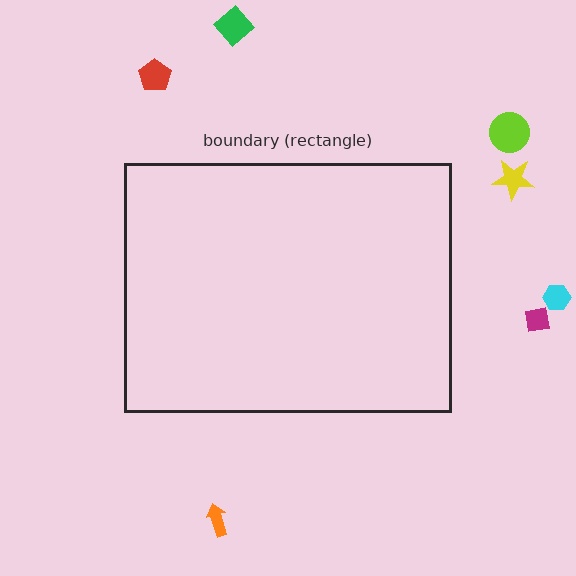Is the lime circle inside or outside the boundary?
Outside.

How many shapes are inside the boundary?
0 inside, 7 outside.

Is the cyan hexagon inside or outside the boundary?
Outside.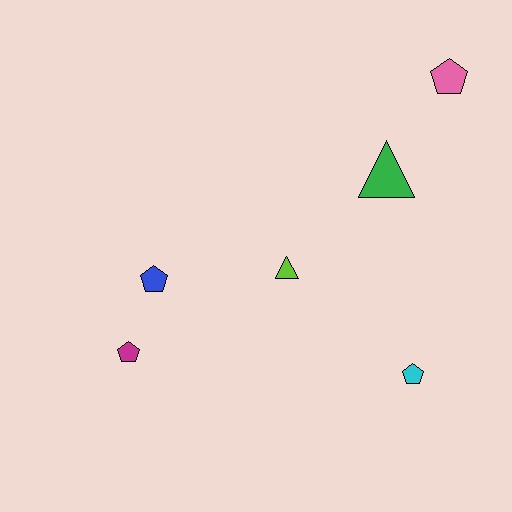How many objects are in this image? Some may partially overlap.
There are 6 objects.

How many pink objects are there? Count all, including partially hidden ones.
There is 1 pink object.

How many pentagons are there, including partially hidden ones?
There are 4 pentagons.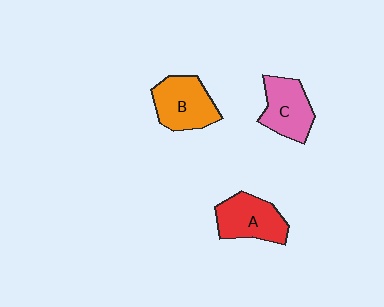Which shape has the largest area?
Shape B (orange).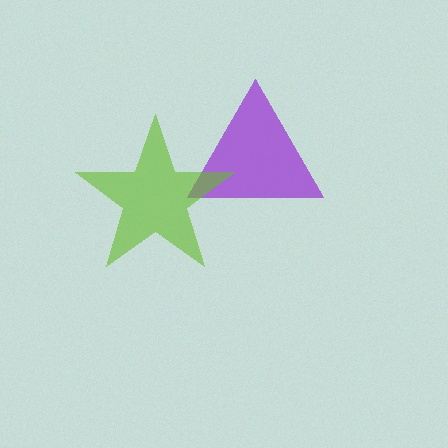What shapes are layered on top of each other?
The layered shapes are: a purple triangle, a lime star.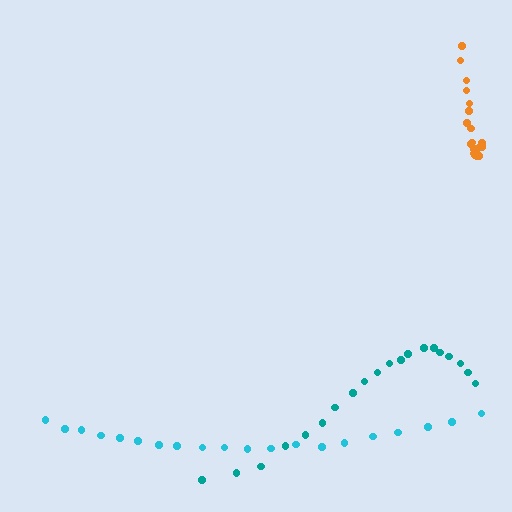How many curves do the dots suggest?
There are 3 distinct paths.